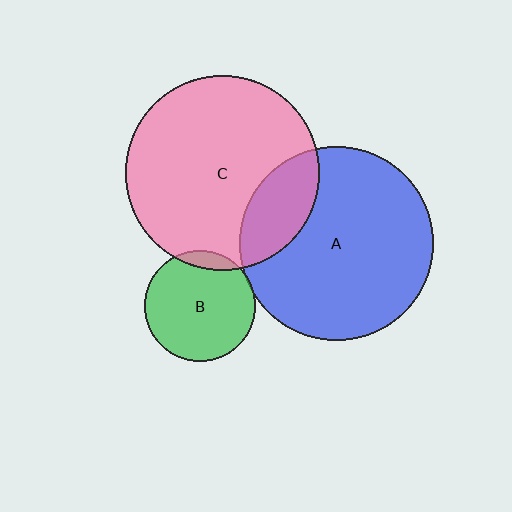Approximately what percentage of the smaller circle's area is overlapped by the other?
Approximately 20%.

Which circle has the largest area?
Circle C (pink).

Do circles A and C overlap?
Yes.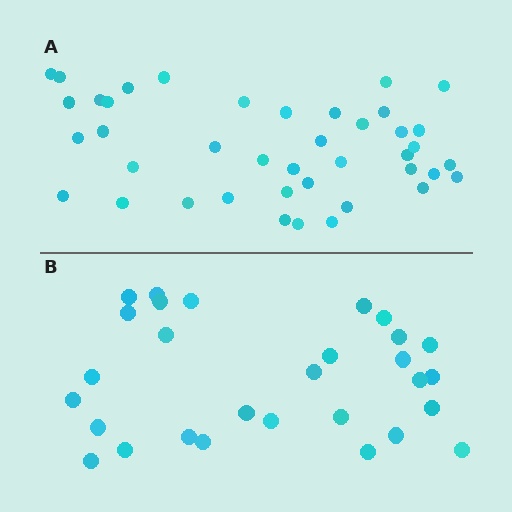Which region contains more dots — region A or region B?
Region A (the top region) has more dots.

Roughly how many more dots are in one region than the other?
Region A has roughly 12 or so more dots than region B.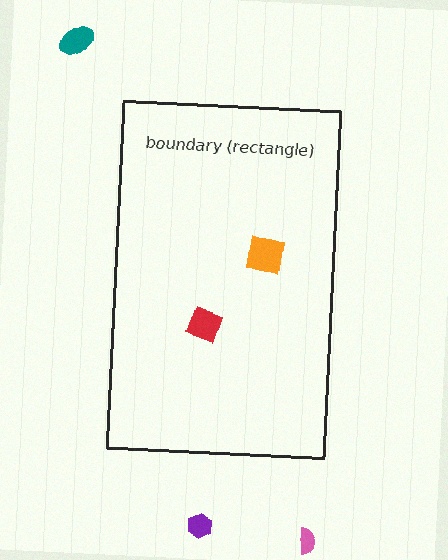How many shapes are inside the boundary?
2 inside, 3 outside.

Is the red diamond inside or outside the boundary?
Inside.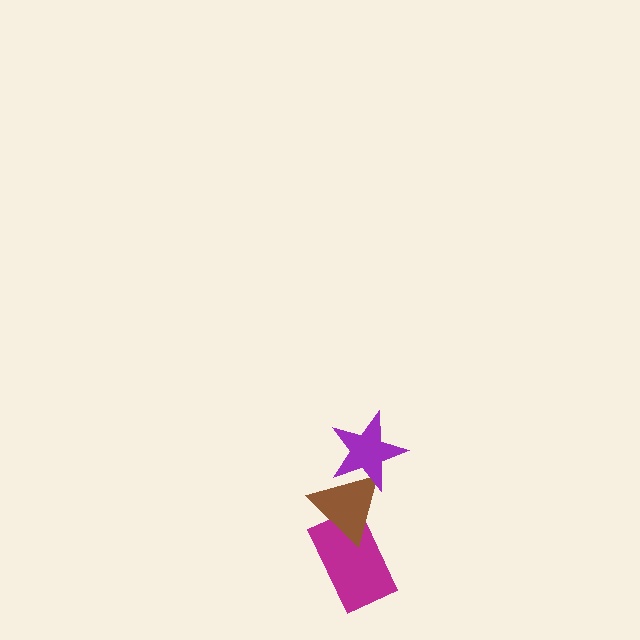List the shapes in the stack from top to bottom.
From top to bottom: the purple star, the brown triangle, the magenta rectangle.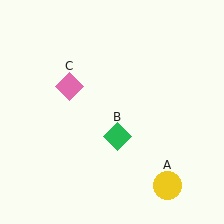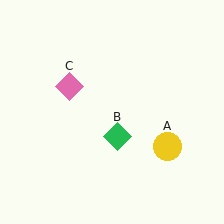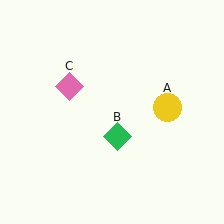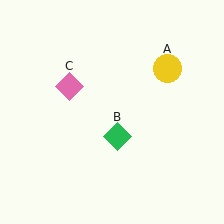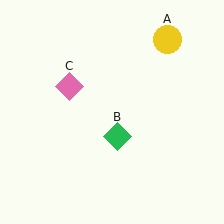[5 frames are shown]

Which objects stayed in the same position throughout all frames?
Green diamond (object B) and pink diamond (object C) remained stationary.